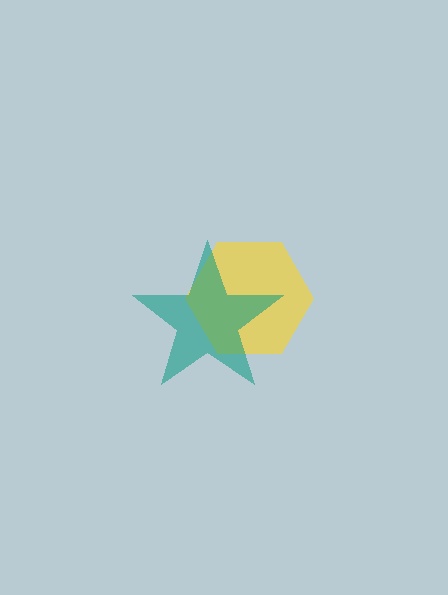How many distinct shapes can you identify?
There are 2 distinct shapes: a yellow hexagon, a teal star.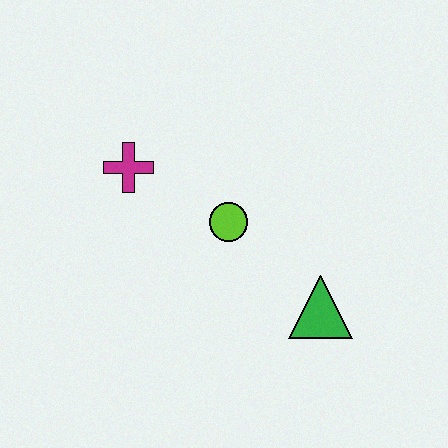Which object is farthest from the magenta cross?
The green triangle is farthest from the magenta cross.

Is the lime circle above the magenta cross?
No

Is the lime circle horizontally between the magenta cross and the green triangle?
Yes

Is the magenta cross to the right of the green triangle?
No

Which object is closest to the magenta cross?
The lime circle is closest to the magenta cross.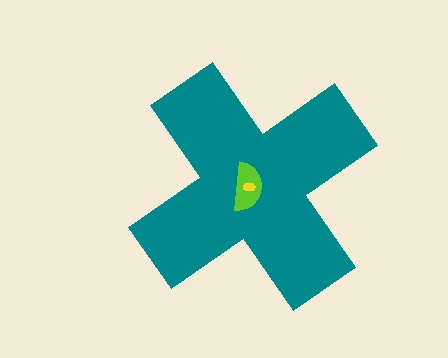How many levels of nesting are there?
3.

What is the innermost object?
The yellow ellipse.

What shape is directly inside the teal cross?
The lime semicircle.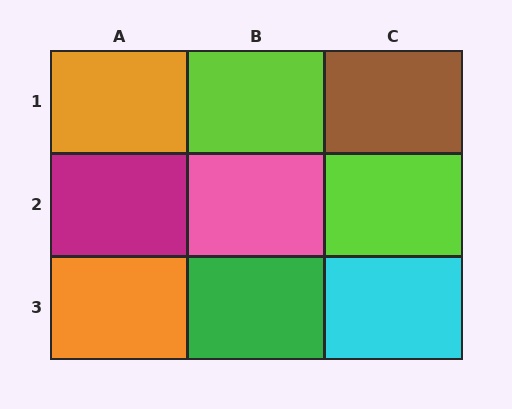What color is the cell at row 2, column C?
Lime.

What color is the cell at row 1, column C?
Brown.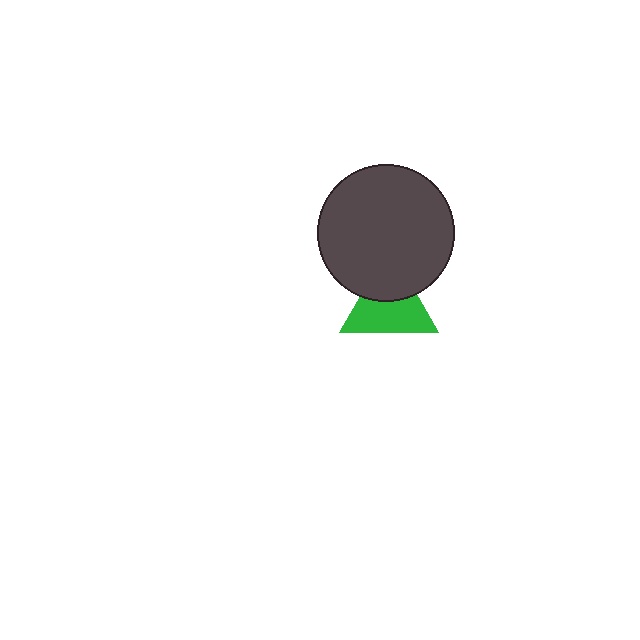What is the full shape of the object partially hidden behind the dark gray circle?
The partially hidden object is a green triangle.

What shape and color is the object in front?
The object in front is a dark gray circle.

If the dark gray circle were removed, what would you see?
You would see the complete green triangle.